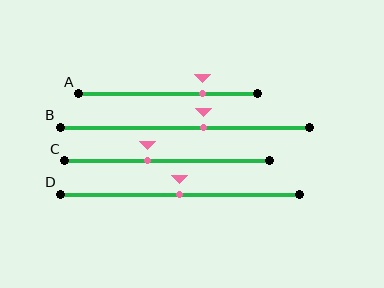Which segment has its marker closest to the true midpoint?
Segment D has its marker closest to the true midpoint.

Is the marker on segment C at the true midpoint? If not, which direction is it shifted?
No, the marker on segment C is shifted to the left by about 10% of the segment length.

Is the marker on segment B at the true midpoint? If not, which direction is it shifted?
No, the marker on segment B is shifted to the right by about 8% of the segment length.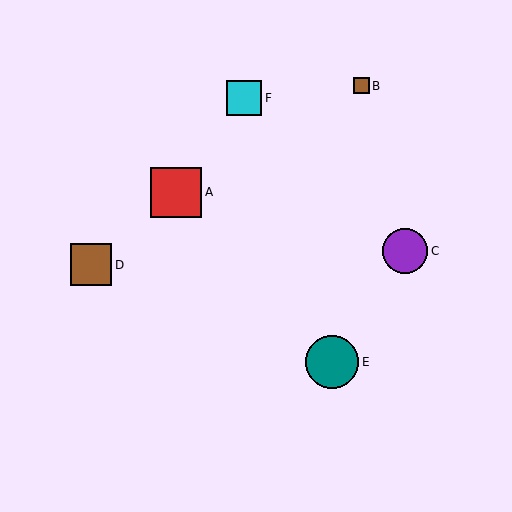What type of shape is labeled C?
Shape C is a purple circle.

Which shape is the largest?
The teal circle (labeled E) is the largest.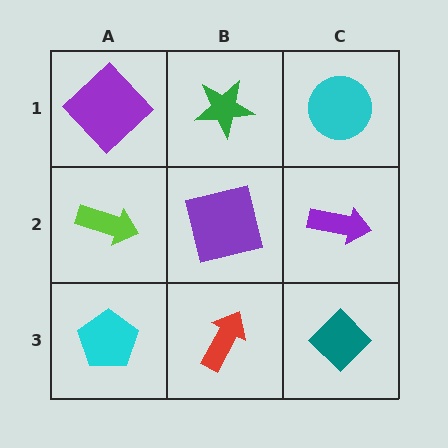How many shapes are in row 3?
3 shapes.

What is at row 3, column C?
A teal diamond.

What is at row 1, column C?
A cyan circle.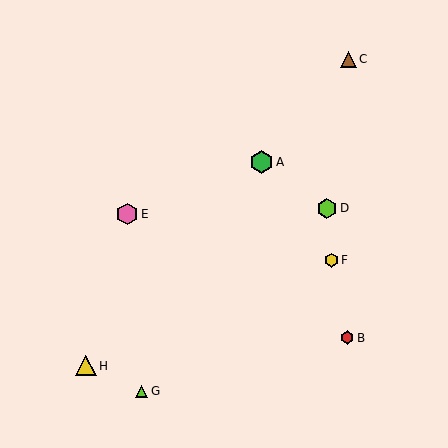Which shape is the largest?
The green hexagon (labeled A) is the largest.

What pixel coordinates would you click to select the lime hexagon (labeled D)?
Click at (327, 208) to select the lime hexagon D.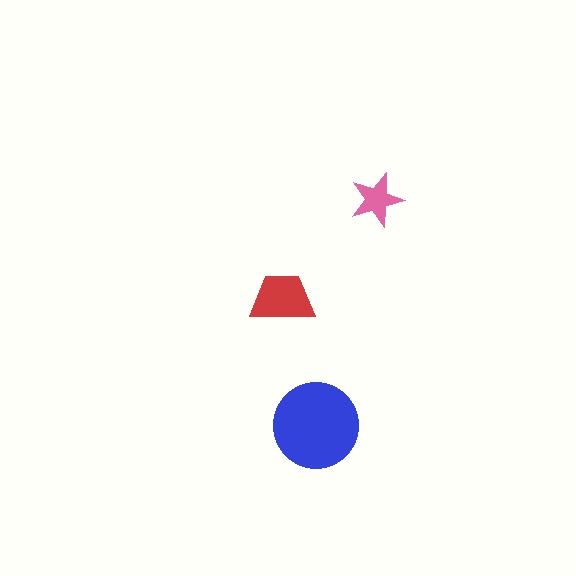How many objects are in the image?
There are 3 objects in the image.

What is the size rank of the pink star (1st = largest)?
3rd.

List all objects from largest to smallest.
The blue circle, the red trapezoid, the pink star.